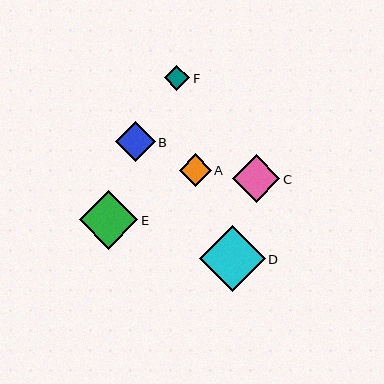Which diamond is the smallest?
Diamond F is the smallest with a size of approximately 26 pixels.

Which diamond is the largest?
Diamond D is the largest with a size of approximately 66 pixels.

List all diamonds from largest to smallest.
From largest to smallest: D, E, C, B, A, F.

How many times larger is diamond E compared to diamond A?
Diamond E is approximately 1.8 times the size of diamond A.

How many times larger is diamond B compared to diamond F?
Diamond B is approximately 1.6 times the size of diamond F.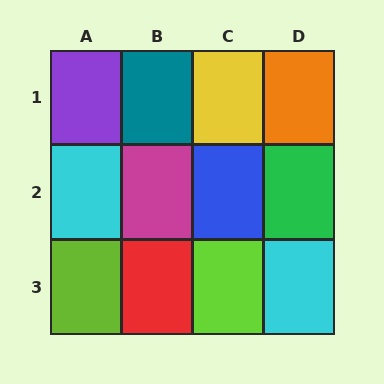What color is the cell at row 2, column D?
Green.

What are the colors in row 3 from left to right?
Lime, red, lime, cyan.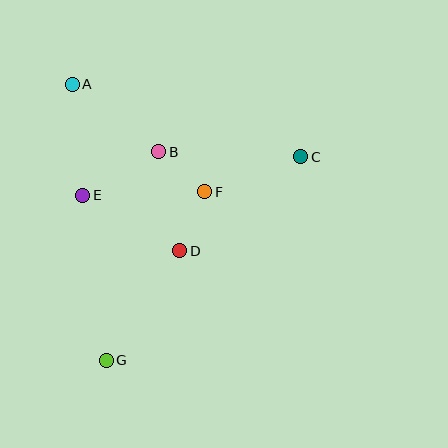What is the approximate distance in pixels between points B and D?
The distance between B and D is approximately 101 pixels.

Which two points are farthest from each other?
Points C and G are farthest from each other.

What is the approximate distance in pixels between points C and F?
The distance between C and F is approximately 102 pixels.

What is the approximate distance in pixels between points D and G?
The distance between D and G is approximately 132 pixels.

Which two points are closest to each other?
Points B and F are closest to each other.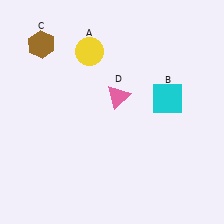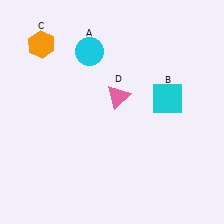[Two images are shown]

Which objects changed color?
A changed from yellow to cyan. C changed from brown to orange.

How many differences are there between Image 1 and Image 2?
There are 2 differences between the two images.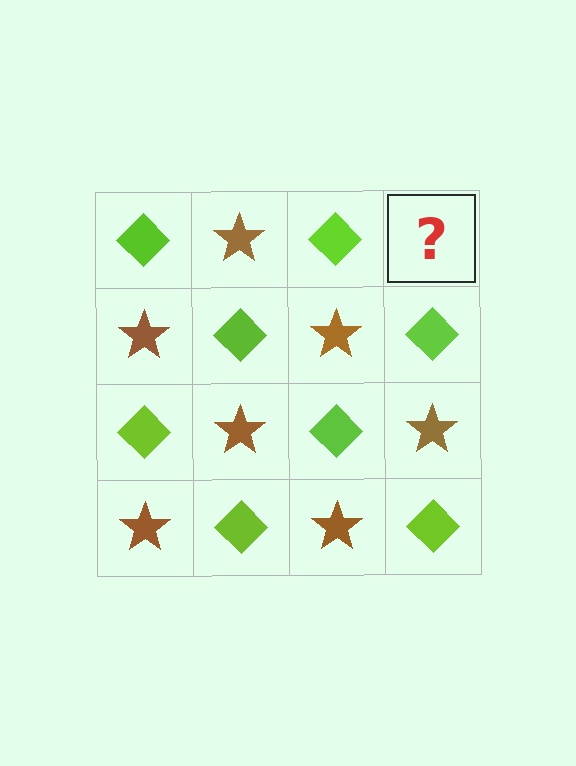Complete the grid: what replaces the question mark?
The question mark should be replaced with a brown star.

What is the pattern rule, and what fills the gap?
The rule is that it alternates lime diamond and brown star in a checkerboard pattern. The gap should be filled with a brown star.